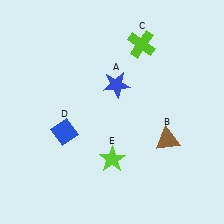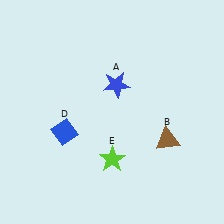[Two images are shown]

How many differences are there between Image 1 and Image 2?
There is 1 difference between the two images.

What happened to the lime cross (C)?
The lime cross (C) was removed in Image 2. It was in the top-right area of Image 1.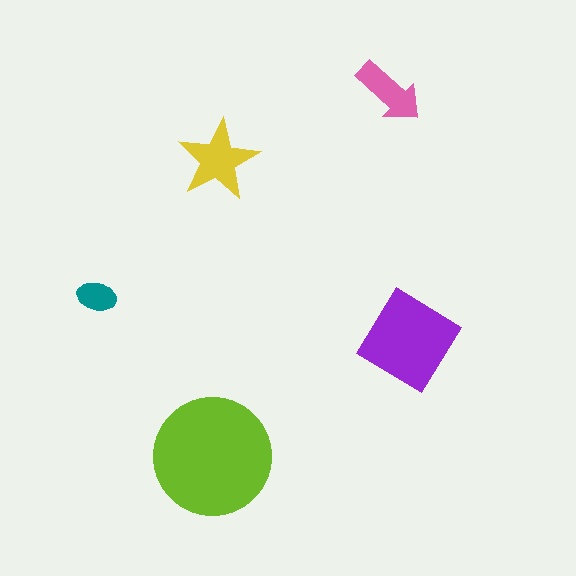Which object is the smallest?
The teal ellipse.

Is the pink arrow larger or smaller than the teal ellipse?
Larger.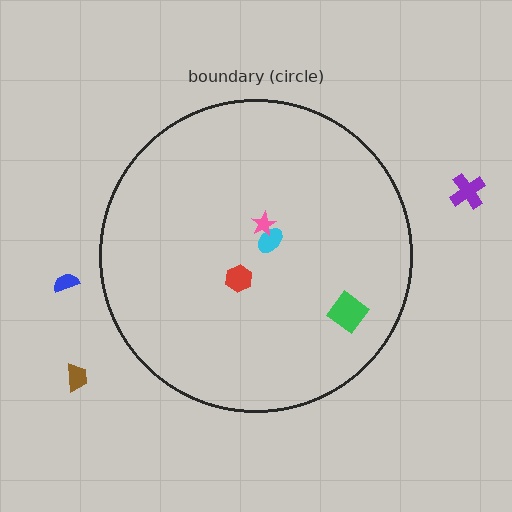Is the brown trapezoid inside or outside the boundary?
Outside.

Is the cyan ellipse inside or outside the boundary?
Inside.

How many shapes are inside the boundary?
4 inside, 3 outside.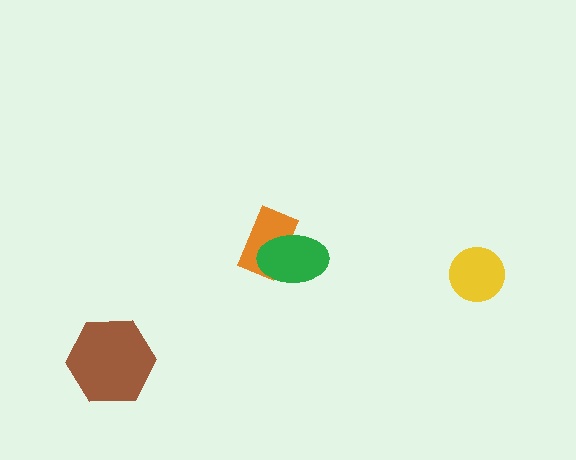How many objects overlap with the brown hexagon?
0 objects overlap with the brown hexagon.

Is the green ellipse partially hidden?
No, no other shape covers it.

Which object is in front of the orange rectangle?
The green ellipse is in front of the orange rectangle.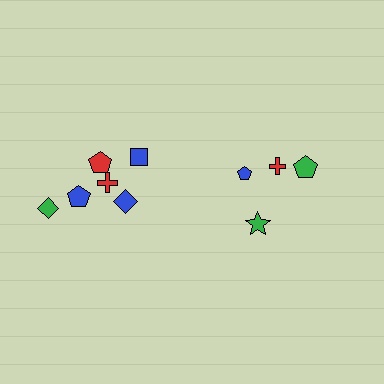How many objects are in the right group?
There are 4 objects.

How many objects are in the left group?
There are 6 objects.